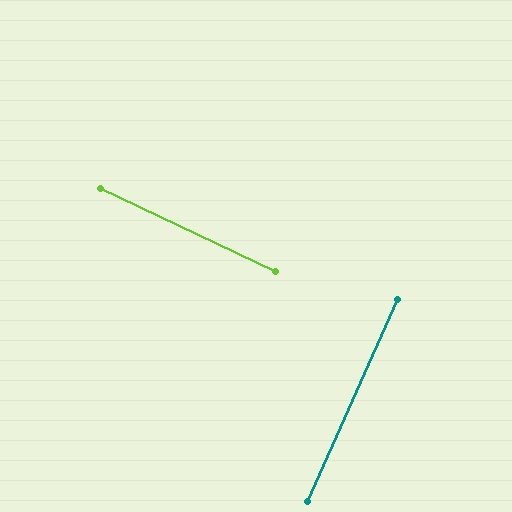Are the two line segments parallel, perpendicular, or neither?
Perpendicular — they meet at approximately 89°.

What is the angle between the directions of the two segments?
Approximately 89 degrees.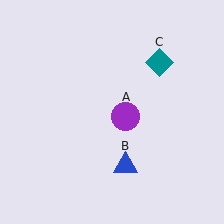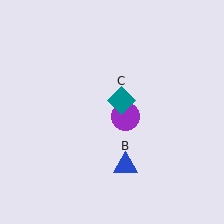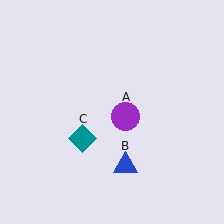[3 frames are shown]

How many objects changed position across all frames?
1 object changed position: teal diamond (object C).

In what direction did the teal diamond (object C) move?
The teal diamond (object C) moved down and to the left.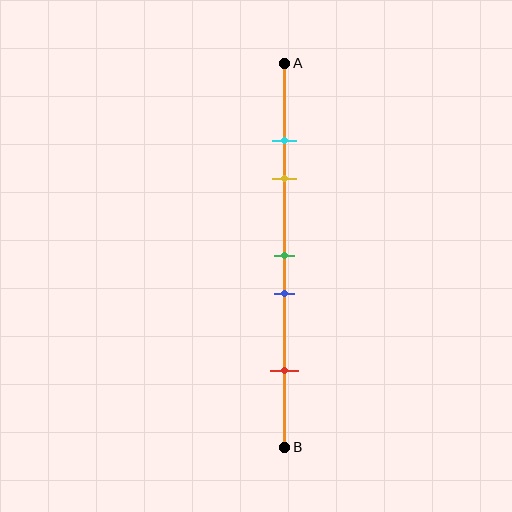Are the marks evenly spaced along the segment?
No, the marks are not evenly spaced.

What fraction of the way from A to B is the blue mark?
The blue mark is approximately 60% (0.6) of the way from A to B.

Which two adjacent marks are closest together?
The cyan and yellow marks are the closest adjacent pair.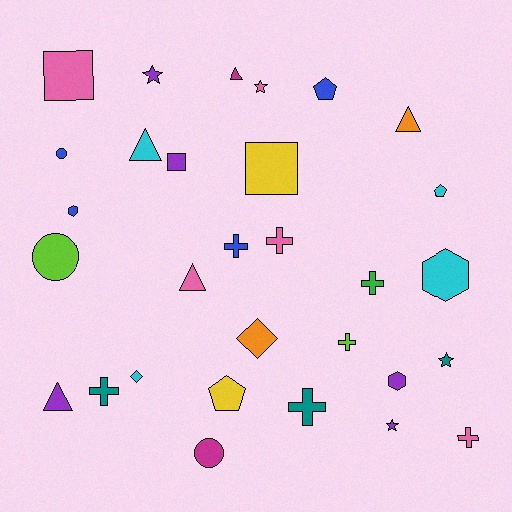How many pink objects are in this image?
There are 5 pink objects.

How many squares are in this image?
There are 3 squares.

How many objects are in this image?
There are 30 objects.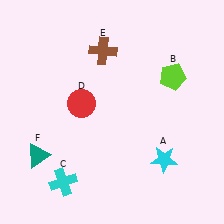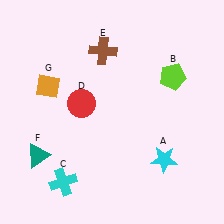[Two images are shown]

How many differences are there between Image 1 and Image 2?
There is 1 difference between the two images.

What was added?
An orange diamond (G) was added in Image 2.